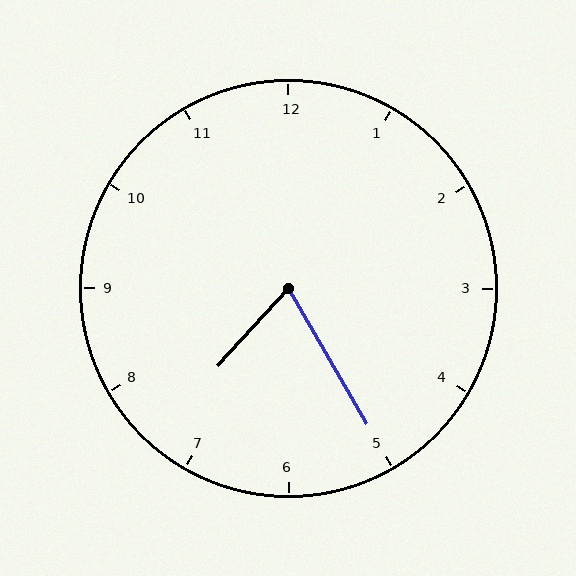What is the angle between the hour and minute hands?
Approximately 72 degrees.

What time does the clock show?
7:25.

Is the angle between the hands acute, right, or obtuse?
It is acute.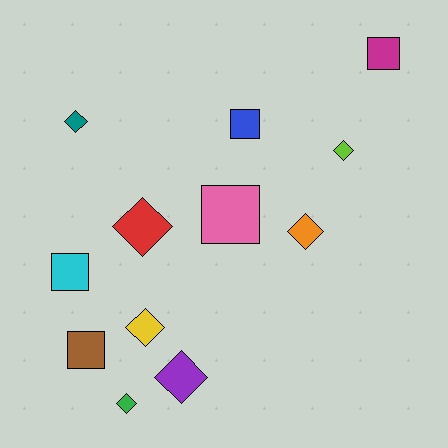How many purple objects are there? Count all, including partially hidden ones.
There is 1 purple object.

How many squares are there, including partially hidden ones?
There are 5 squares.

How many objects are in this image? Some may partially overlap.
There are 12 objects.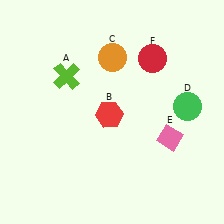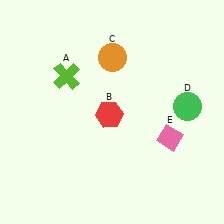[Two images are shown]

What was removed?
The red circle (F) was removed in Image 2.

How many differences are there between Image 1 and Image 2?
There is 1 difference between the two images.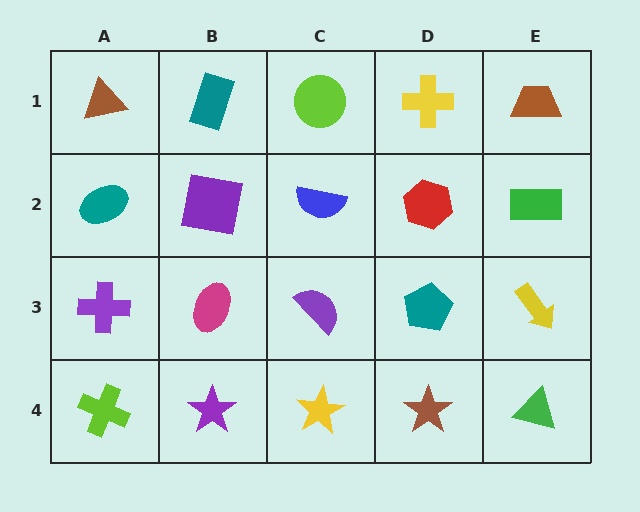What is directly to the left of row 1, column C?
A teal rectangle.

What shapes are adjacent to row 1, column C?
A blue semicircle (row 2, column C), a teal rectangle (row 1, column B), a yellow cross (row 1, column D).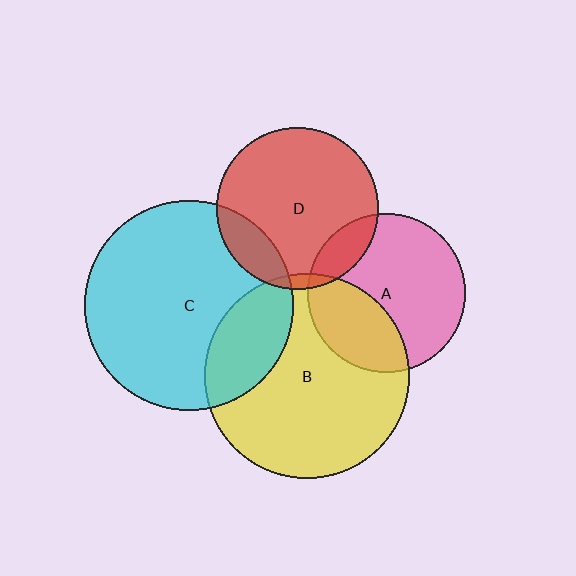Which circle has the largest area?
Circle C (cyan).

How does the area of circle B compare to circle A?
Approximately 1.7 times.